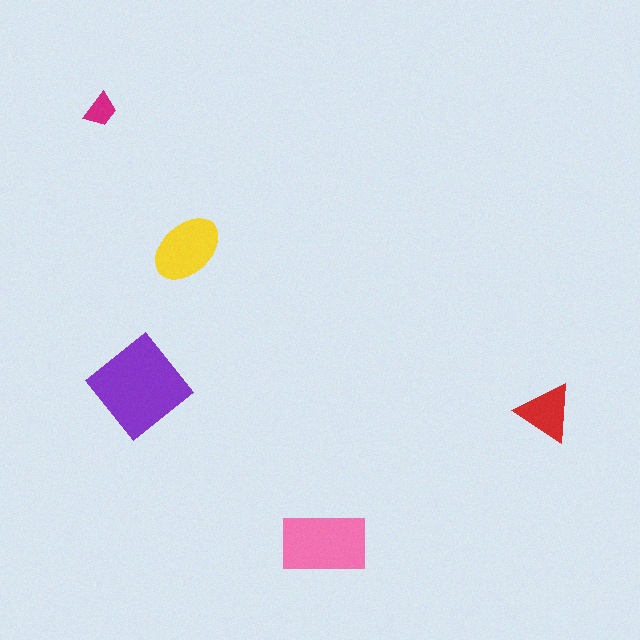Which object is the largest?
The purple diamond.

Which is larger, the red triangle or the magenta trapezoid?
The red triangle.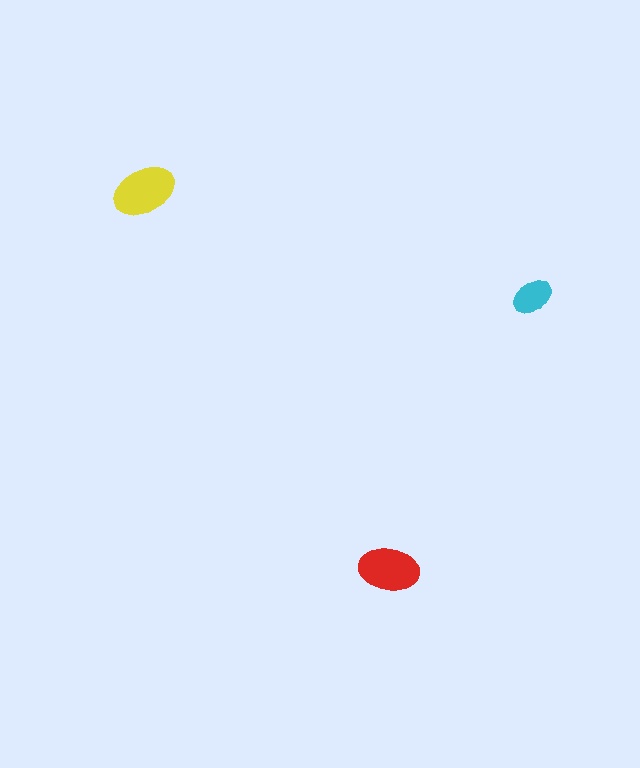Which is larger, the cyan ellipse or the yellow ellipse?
The yellow one.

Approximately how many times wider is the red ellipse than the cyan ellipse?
About 1.5 times wider.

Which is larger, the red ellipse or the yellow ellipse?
The yellow one.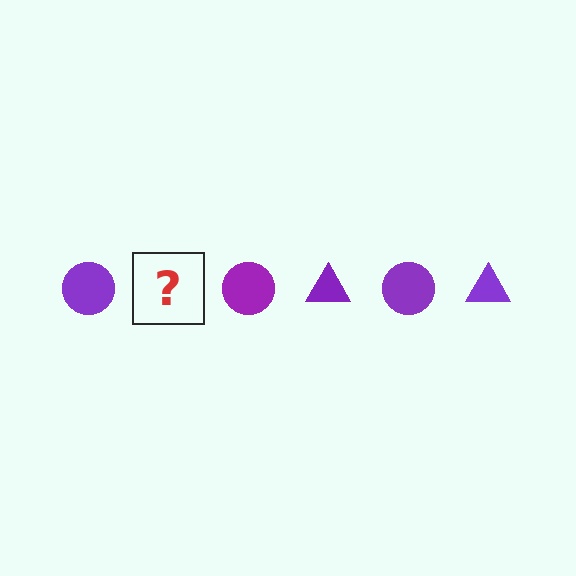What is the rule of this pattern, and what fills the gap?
The rule is that the pattern cycles through circle, triangle shapes in purple. The gap should be filled with a purple triangle.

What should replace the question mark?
The question mark should be replaced with a purple triangle.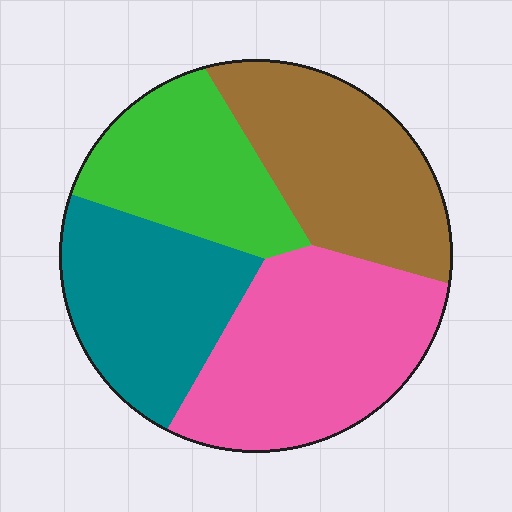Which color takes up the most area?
Pink, at roughly 30%.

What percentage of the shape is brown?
Brown takes up about one quarter (1/4) of the shape.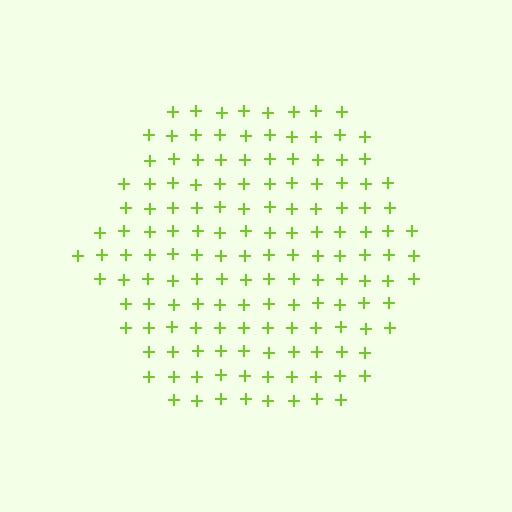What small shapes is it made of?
It is made of small plus signs.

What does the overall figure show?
The overall figure shows a hexagon.